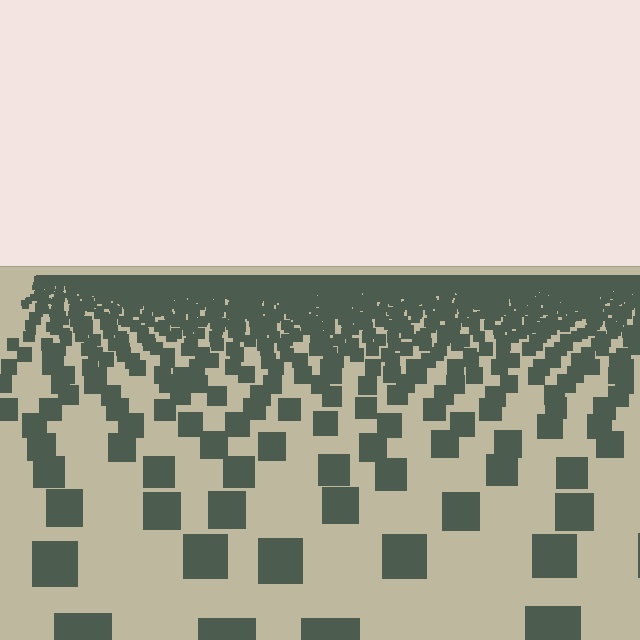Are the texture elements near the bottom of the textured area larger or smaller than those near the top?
Larger. Near the bottom, elements are closer to the viewer and appear at a bigger on-screen size.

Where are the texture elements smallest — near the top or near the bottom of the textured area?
Near the top.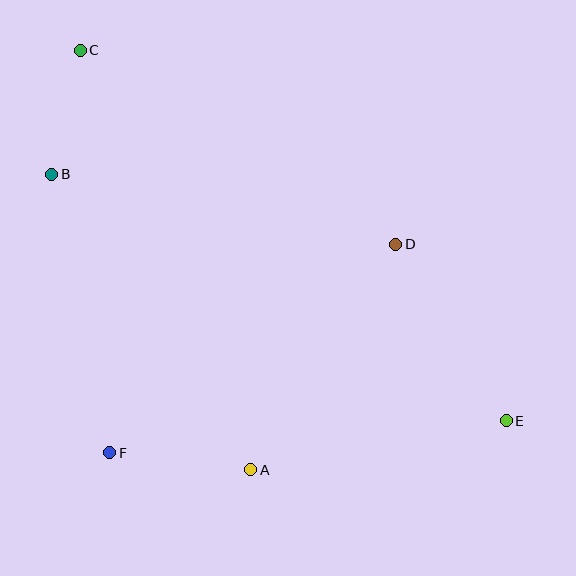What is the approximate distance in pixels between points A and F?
The distance between A and F is approximately 142 pixels.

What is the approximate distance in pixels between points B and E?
The distance between B and E is approximately 517 pixels.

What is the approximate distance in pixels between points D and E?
The distance between D and E is approximately 208 pixels.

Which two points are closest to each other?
Points B and C are closest to each other.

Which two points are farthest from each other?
Points C and E are farthest from each other.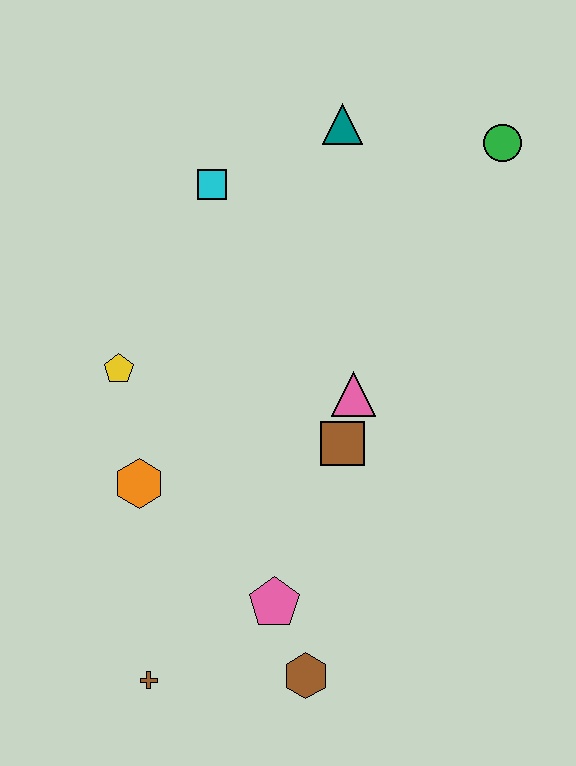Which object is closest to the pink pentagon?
The brown hexagon is closest to the pink pentagon.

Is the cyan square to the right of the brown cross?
Yes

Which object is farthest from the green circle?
The brown cross is farthest from the green circle.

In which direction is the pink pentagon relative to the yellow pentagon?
The pink pentagon is below the yellow pentagon.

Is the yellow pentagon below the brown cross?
No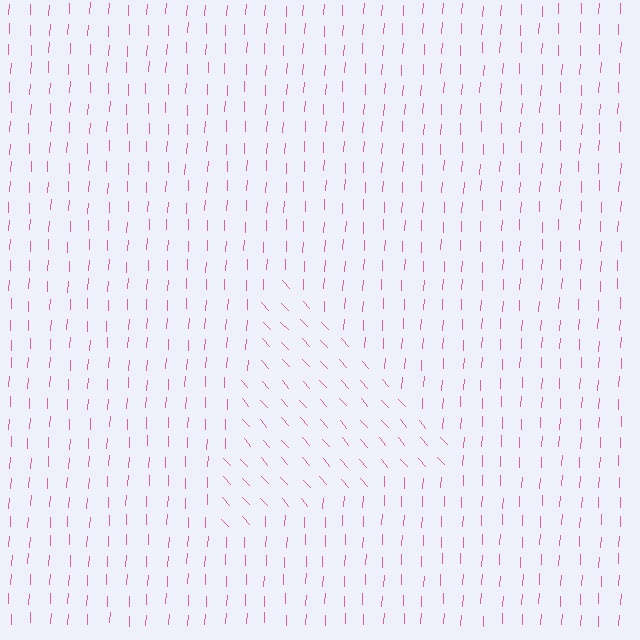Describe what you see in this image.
The image is filled with small pink line segments. A triangle region in the image has lines oriented differently from the surrounding lines, creating a visible texture boundary.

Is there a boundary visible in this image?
Yes, there is a texture boundary formed by a change in line orientation.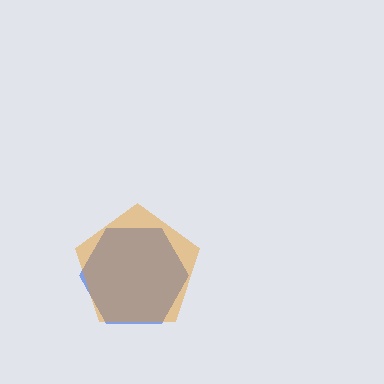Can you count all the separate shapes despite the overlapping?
Yes, there are 2 separate shapes.